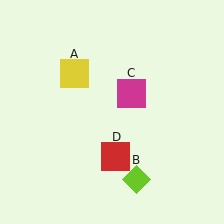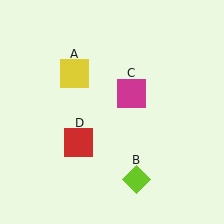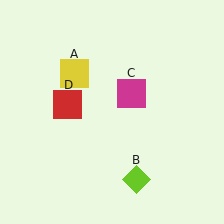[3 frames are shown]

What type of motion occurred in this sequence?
The red square (object D) rotated clockwise around the center of the scene.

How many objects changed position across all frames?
1 object changed position: red square (object D).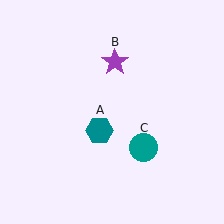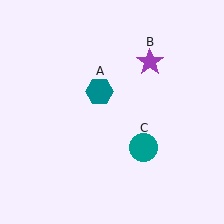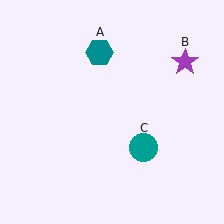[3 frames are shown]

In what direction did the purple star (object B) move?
The purple star (object B) moved right.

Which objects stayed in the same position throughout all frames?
Teal circle (object C) remained stationary.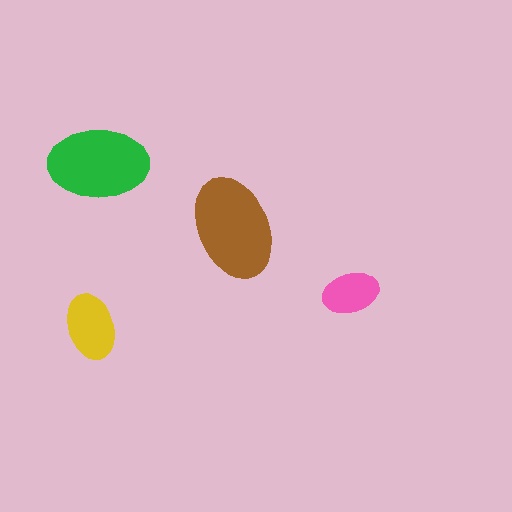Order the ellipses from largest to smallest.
the brown one, the green one, the yellow one, the pink one.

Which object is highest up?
The green ellipse is topmost.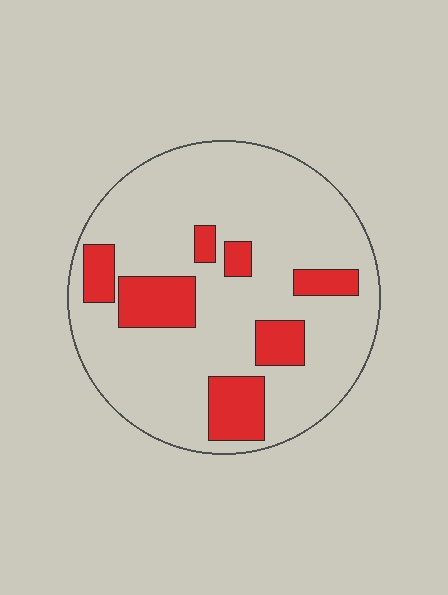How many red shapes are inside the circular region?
7.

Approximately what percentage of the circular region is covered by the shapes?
Approximately 20%.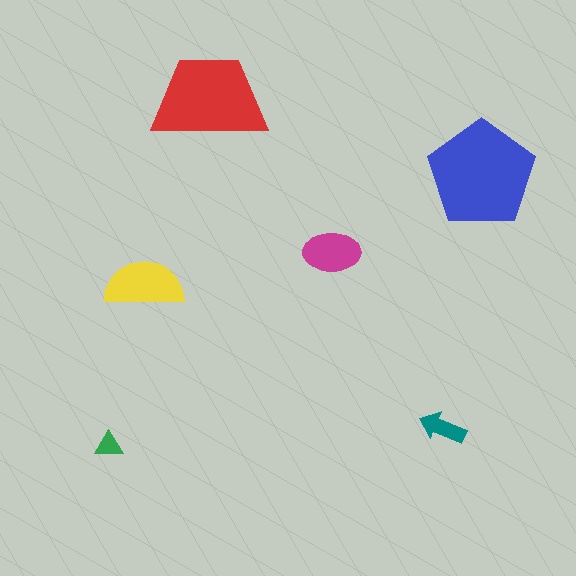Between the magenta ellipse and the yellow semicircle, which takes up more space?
The yellow semicircle.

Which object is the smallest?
The green triangle.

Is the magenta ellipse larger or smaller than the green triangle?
Larger.